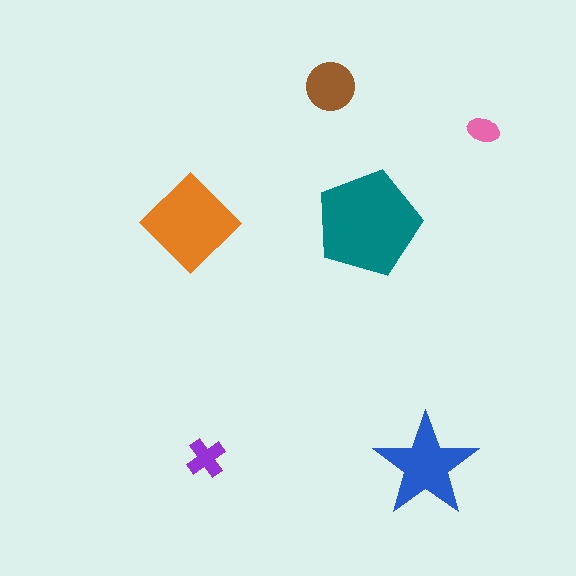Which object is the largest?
The teal pentagon.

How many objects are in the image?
There are 6 objects in the image.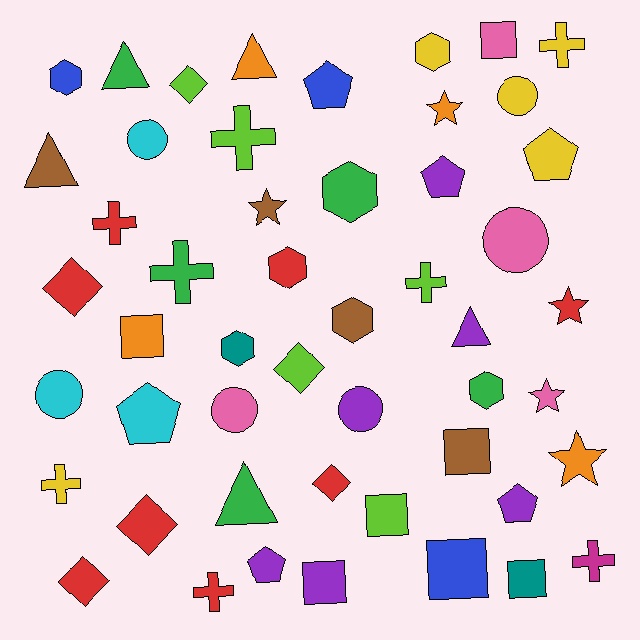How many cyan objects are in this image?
There are 3 cyan objects.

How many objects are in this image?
There are 50 objects.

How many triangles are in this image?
There are 5 triangles.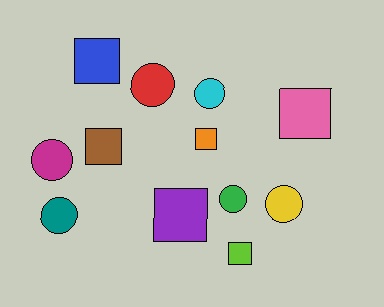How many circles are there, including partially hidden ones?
There are 6 circles.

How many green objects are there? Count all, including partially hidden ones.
There is 1 green object.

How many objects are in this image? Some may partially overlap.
There are 12 objects.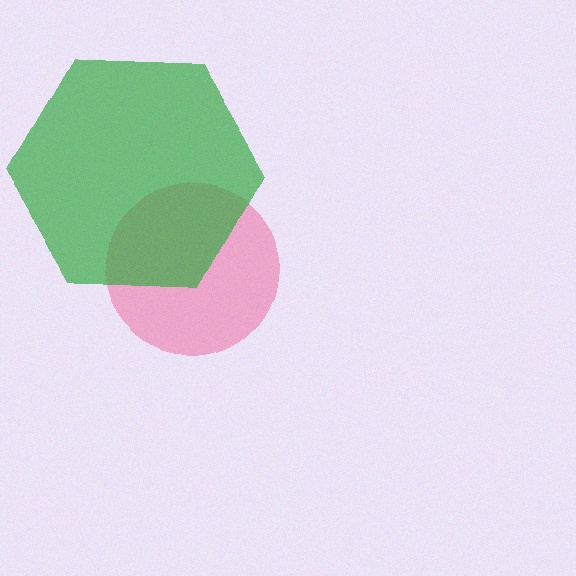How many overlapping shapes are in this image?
There are 2 overlapping shapes in the image.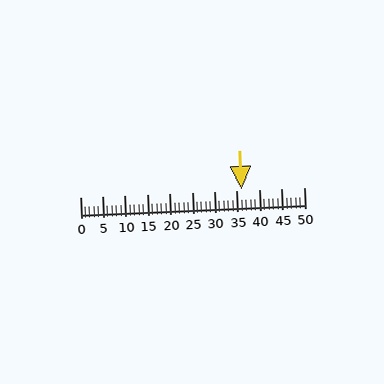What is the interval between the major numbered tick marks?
The major tick marks are spaced 5 units apart.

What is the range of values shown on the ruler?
The ruler shows values from 0 to 50.